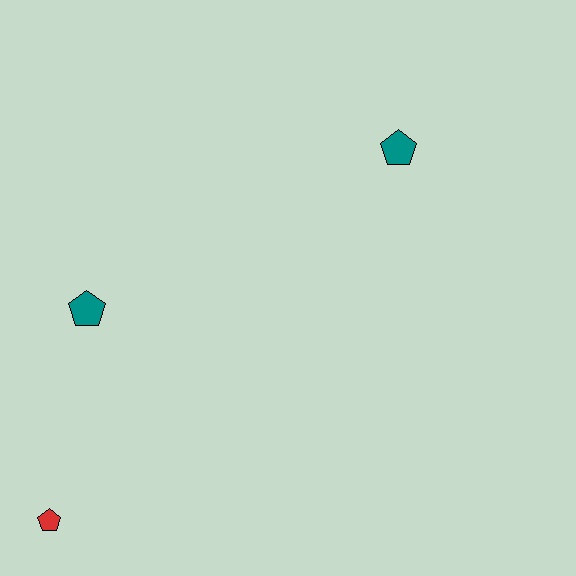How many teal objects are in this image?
There are 2 teal objects.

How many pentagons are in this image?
There are 3 pentagons.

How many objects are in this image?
There are 3 objects.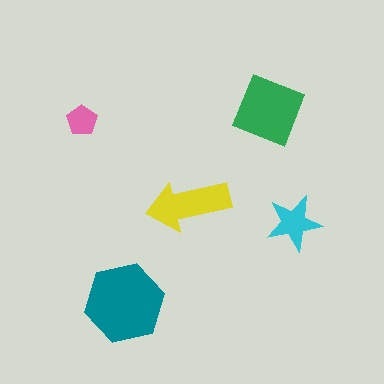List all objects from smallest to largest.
The pink pentagon, the cyan star, the yellow arrow, the green diamond, the teal hexagon.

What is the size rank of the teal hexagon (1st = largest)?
1st.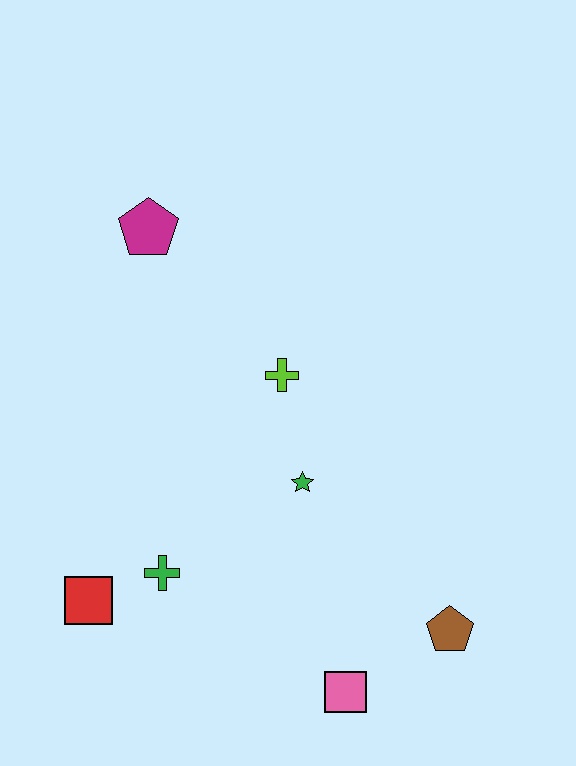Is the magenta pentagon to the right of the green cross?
No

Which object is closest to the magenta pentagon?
The lime cross is closest to the magenta pentagon.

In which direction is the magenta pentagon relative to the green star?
The magenta pentagon is above the green star.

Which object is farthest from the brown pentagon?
The magenta pentagon is farthest from the brown pentagon.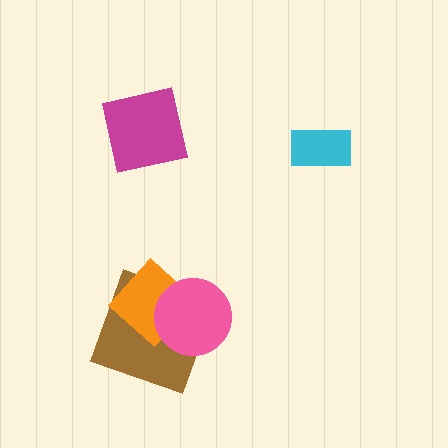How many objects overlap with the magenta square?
0 objects overlap with the magenta square.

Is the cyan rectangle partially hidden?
No, no other shape covers it.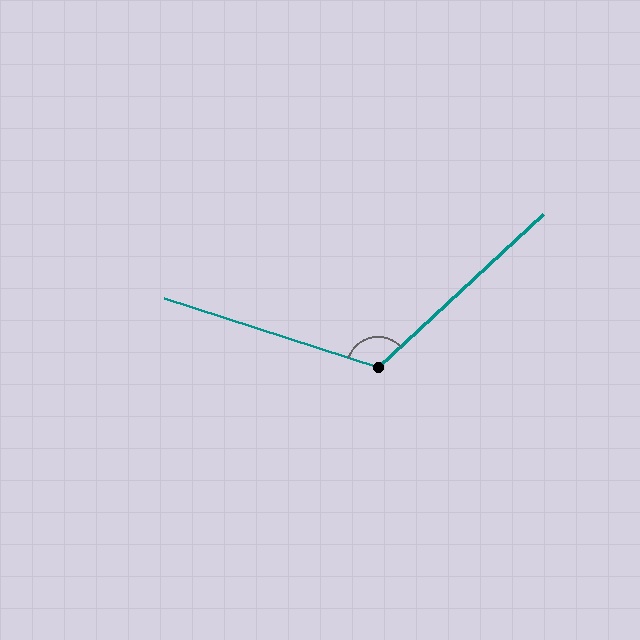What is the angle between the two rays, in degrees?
Approximately 119 degrees.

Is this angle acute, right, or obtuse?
It is obtuse.